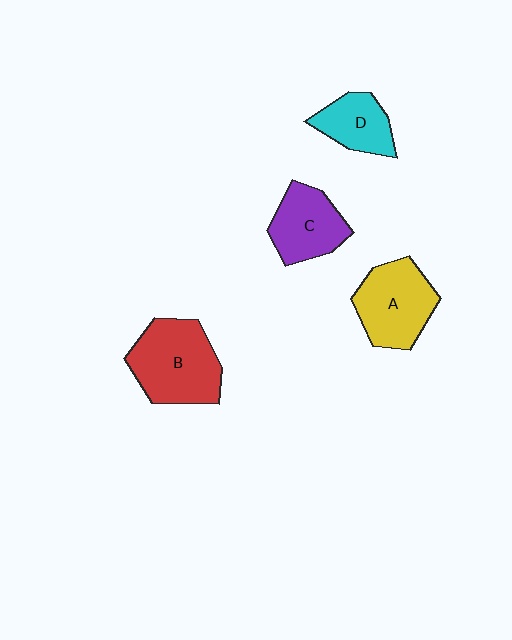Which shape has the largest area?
Shape B (red).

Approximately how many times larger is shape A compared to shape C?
Approximately 1.2 times.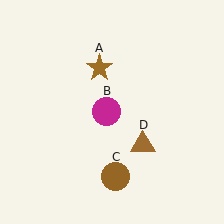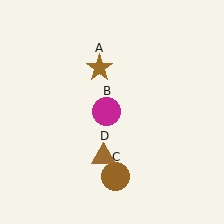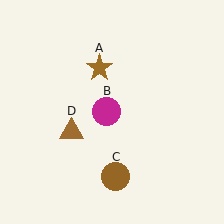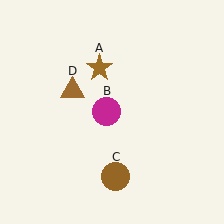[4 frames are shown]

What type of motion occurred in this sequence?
The brown triangle (object D) rotated clockwise around the center of the scene.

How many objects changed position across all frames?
1 object changed position: brown triangle (object D).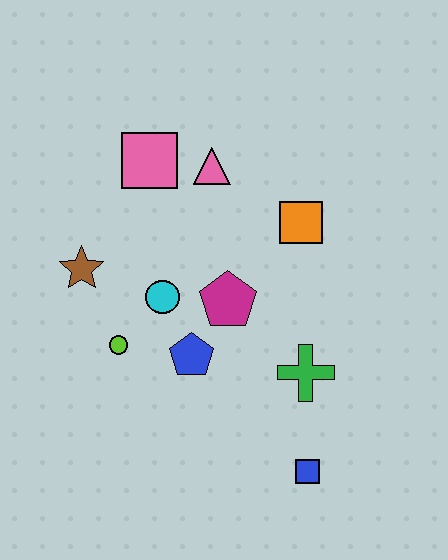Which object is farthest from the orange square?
The blue square is farthest from the orange square.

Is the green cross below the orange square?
Yes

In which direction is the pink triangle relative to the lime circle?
The pink triangle is above the lime circle.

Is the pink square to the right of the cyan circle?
No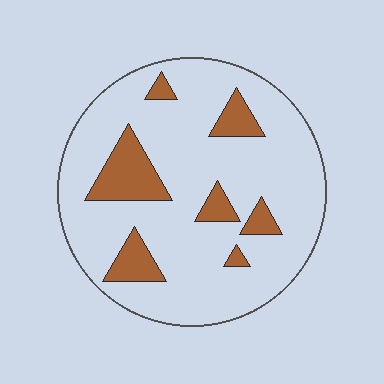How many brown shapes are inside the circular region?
7.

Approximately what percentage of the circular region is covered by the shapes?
Approximately 15%.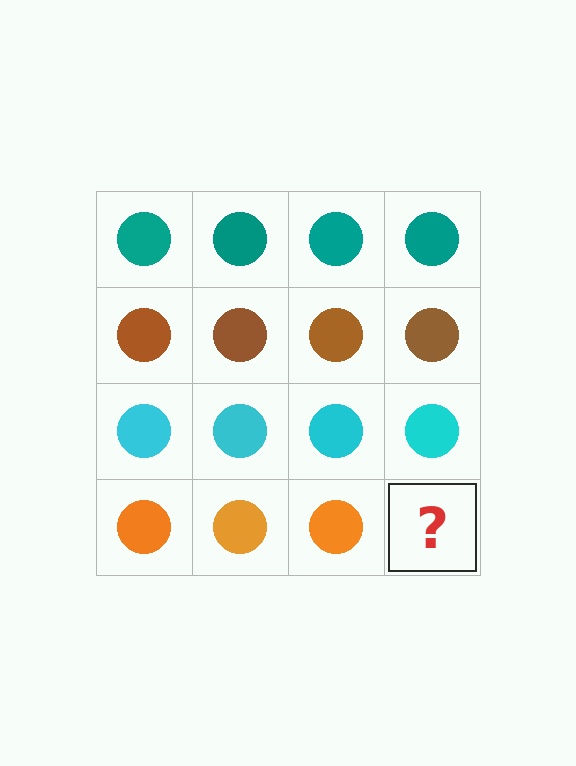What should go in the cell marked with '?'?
The missing cell should contain an orange circle.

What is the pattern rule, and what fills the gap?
The rule is that each row has a consistent color. The gap should be filled with an orange circle.